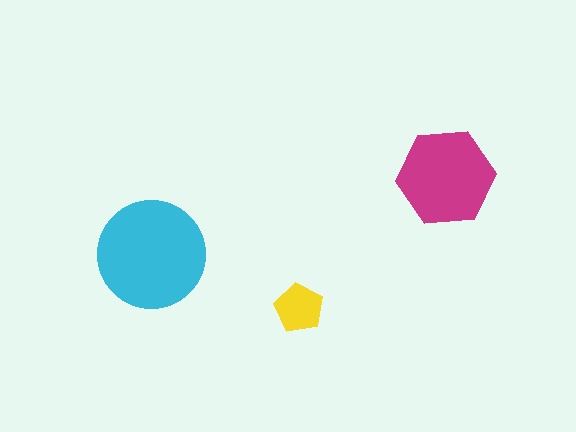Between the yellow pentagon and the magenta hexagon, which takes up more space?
The magenta hexagon.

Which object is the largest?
The cyan circle.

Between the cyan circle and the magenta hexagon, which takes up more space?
The cyan circle.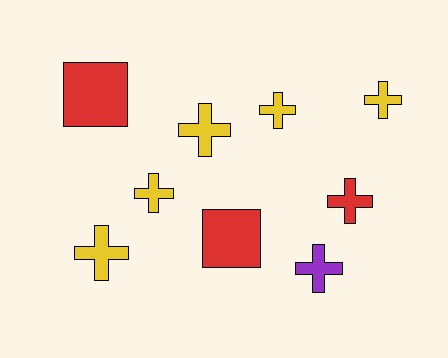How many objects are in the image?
There are 9 objects.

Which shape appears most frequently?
Cross, with 7 objects.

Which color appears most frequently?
Yellow, with 5 objects.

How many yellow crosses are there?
There are 5 yellow crosses.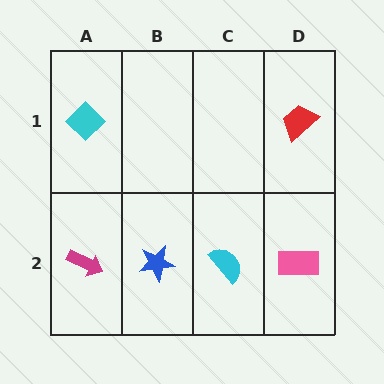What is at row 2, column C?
A cyan semicircle.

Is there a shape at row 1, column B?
No, that cell is empty.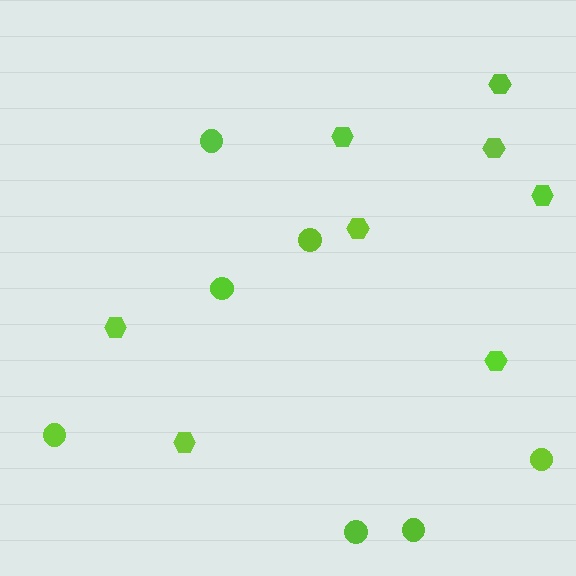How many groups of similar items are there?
There are 2 groups: one group of circles (7) and one group of hexagons (8).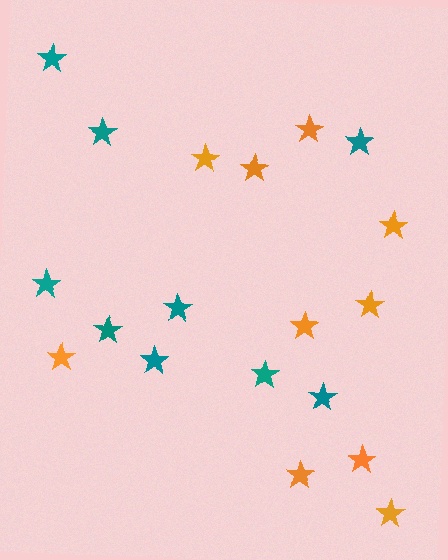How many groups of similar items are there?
There are 2 groups: one group of teal stars (9) and one group of orange stars (10).